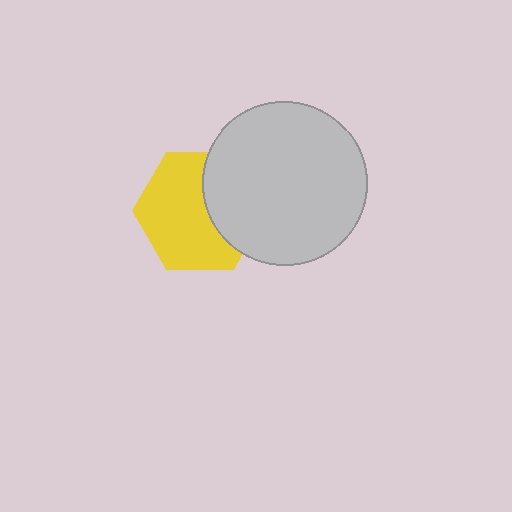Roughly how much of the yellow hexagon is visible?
About half of it is visible (roughly 64%).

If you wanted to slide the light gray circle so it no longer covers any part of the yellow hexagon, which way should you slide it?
Slide it right — that is the most direct way to separate the two shapes.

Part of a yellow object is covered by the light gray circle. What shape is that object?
It is a hexagon.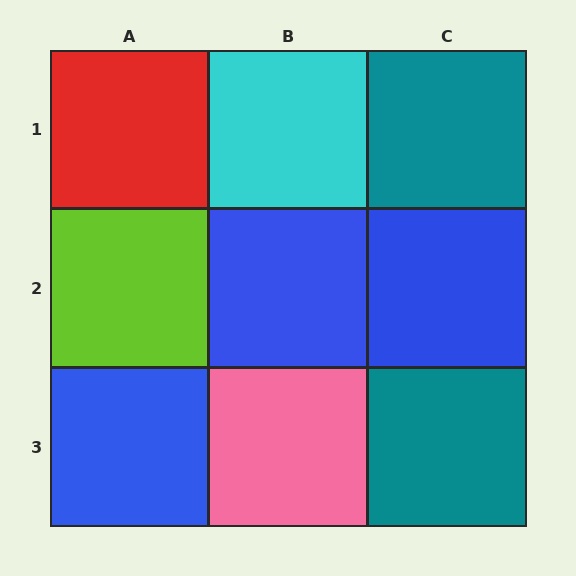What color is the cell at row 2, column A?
Lime.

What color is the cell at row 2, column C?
Blue.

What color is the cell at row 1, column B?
Cyan.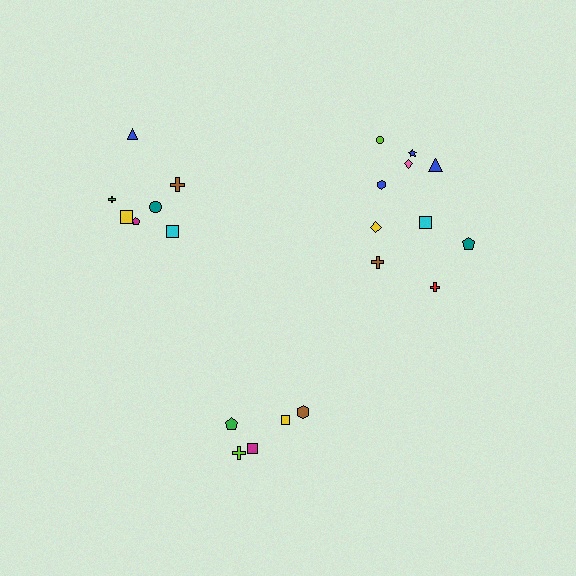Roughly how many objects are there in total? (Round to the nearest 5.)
Roughly 20 objects in total.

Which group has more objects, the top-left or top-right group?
The top-right group.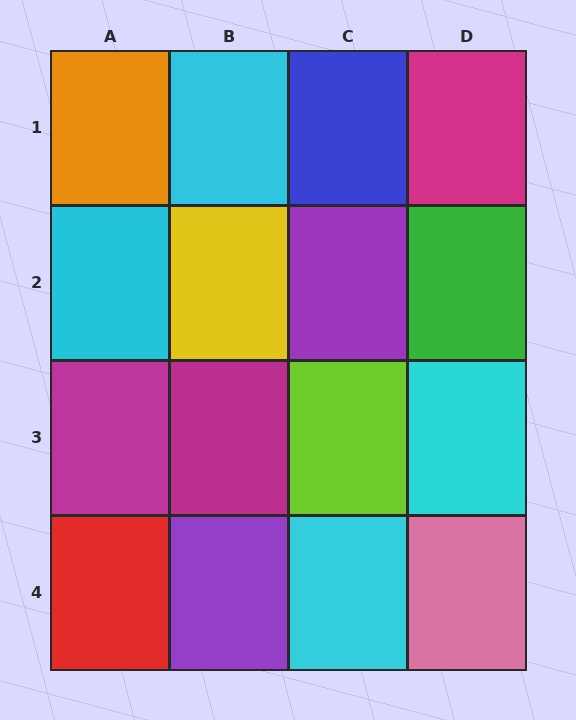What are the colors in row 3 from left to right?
Magenta, magenta, lime, cyan.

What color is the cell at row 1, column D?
Magenta.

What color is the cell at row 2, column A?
Cyan.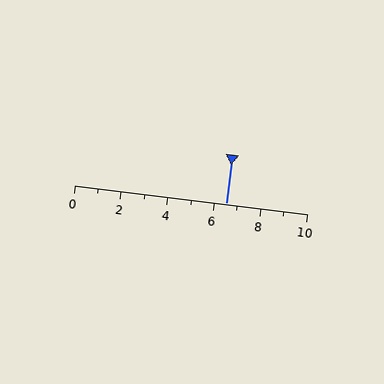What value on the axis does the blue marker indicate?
The marker indicates approximately 6.5.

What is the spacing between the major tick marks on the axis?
The major ticks are spaced 2 apart.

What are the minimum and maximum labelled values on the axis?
The axis runs from 0 to 10.